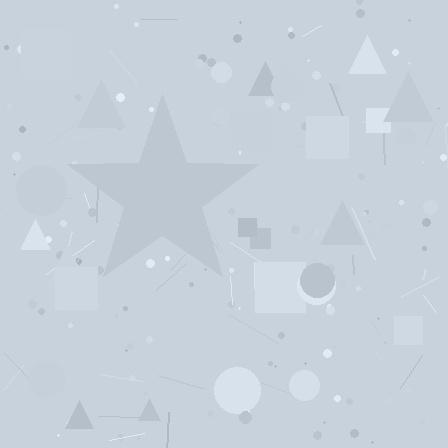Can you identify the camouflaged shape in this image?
The camouflaged shape is a star.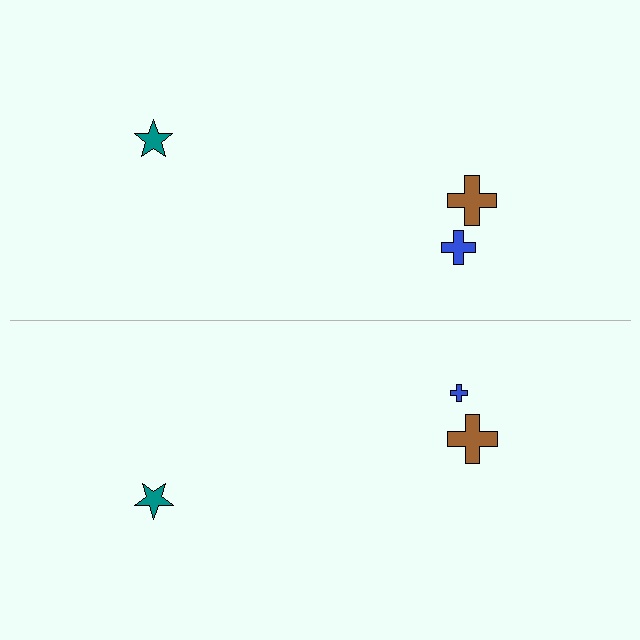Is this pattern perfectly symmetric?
No, the pattern is not perfectly symmetric. The blue cross on the bottom side has a different size than its mirror counterpart.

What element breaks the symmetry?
The blue cross on the bottom side has a different size than its mirror counterpart.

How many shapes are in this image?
There are 6 shapes in this image.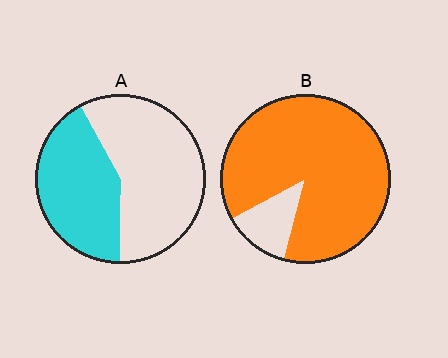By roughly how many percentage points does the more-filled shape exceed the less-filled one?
By roughly 45 percentage points (B over A).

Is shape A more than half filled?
No.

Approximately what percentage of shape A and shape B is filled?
A is approximately 40% and B is approximately 85%.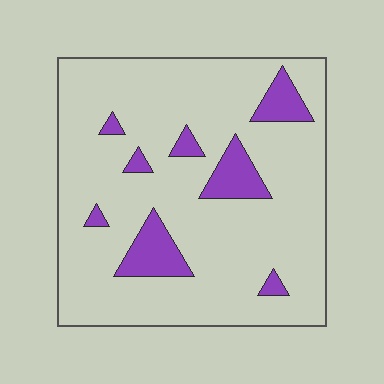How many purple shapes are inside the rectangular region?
8.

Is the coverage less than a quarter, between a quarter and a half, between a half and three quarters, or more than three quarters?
Less than a quarter.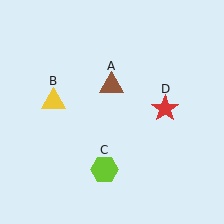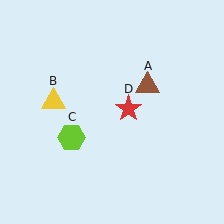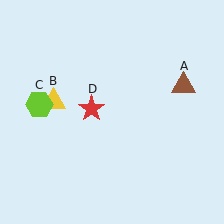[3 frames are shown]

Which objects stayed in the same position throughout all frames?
Yellow triangle (object B) remained stationary.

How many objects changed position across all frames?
3 objects changed position: brown triangle (object A), lime hexagon (object C), red star (object D).